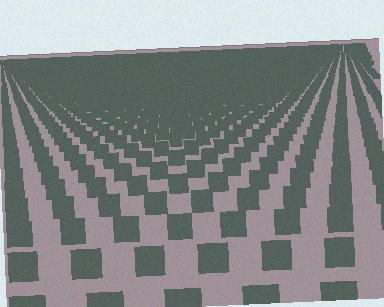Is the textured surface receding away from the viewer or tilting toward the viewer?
The surface is receding away from the viewer. Texture elements get smaller and denser toward the top.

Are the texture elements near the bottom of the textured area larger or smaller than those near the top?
Larger. Near the bottom, elements are closer to the viewer and appear at a bigger on-screen size.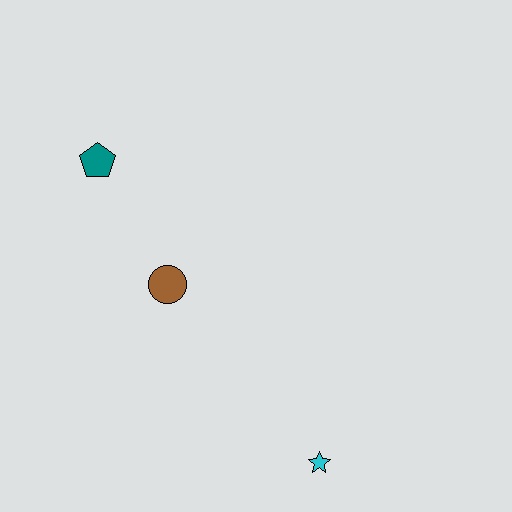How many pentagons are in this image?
There is 1 pentagon.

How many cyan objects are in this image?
There is 1 cyan object.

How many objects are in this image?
There are 3 objects.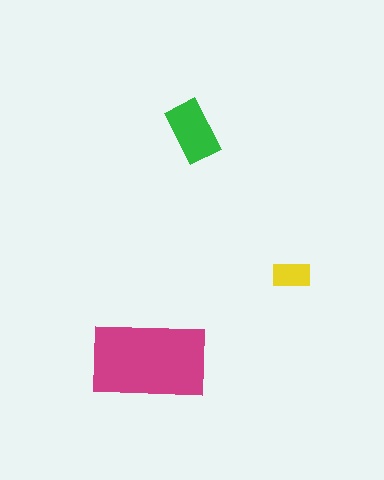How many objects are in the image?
There are 3 objects in the image.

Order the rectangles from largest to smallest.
the magenta one, the green one, the yellow one.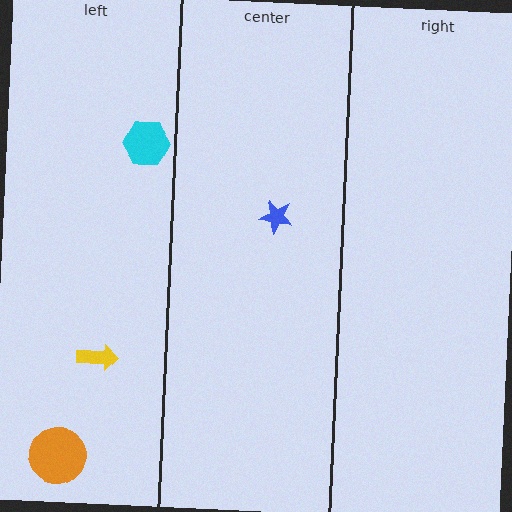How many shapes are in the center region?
1.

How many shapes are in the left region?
3.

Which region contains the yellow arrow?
The left region.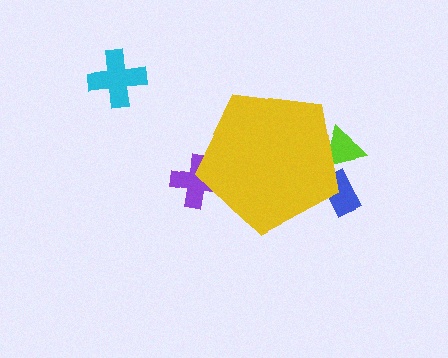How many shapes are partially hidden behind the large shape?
3 shapes are partially hidden.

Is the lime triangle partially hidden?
Yes, the lime triangle is partially hidden behind the yellow pentagon.